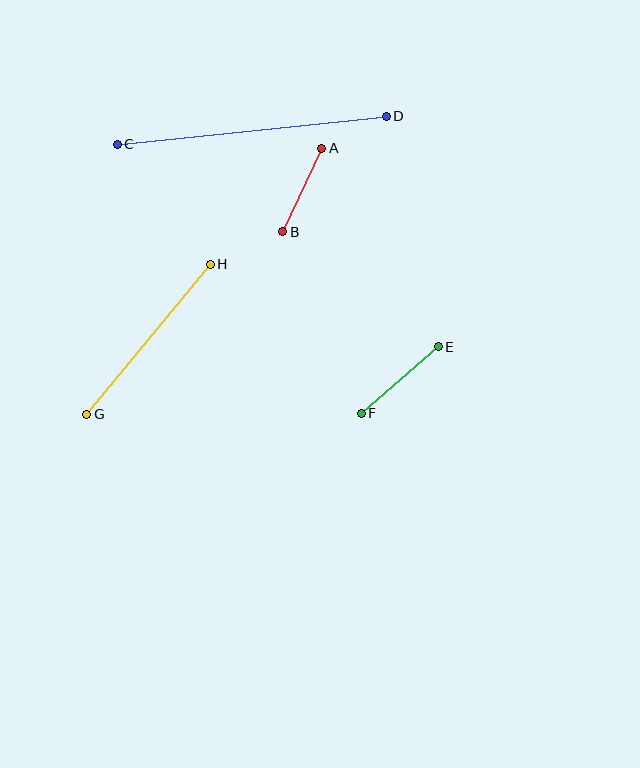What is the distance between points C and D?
The distance is approximately 270 pixels.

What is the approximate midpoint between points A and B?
The midpoint is at approximately (302, 190) pixels.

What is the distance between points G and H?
The distance is approximately 194 pixels.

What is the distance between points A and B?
The distance is approximately 93 pixels.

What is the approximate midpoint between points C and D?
The midpoint is at approximately (252, 130) pixels.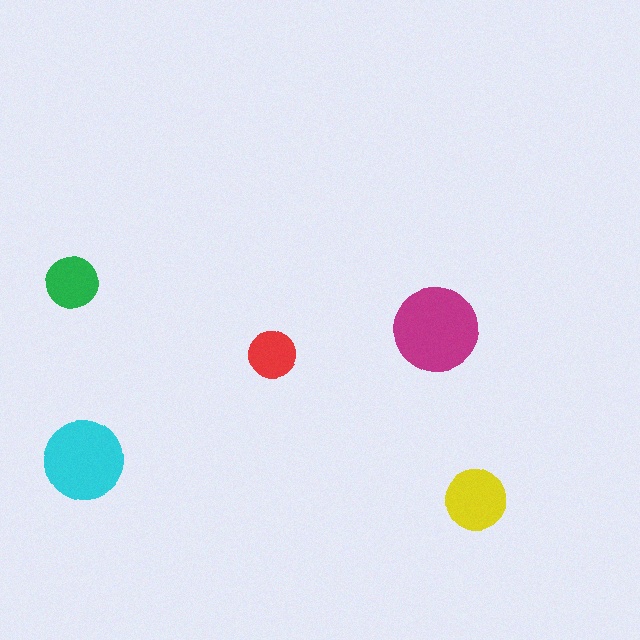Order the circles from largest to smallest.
the magenta one, the cyan one, the yellow one, the green one, the red one.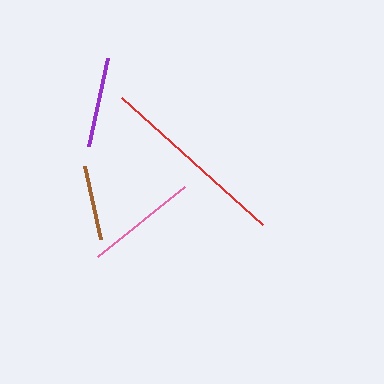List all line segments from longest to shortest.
From longest to shortest: red, pink, purple, brown.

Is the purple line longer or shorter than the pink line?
The pink line is longer than the purple line.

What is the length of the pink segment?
The pink segment is approximately 111 pixels long.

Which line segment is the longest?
The red line is the longest at approximately 189 pixels.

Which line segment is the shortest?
The brown line is the shortest at approximately 74 pixels.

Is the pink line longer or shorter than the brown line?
The pink line is longer than the brown line.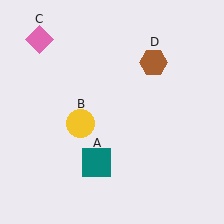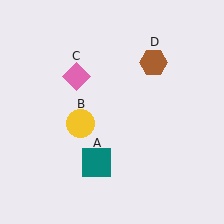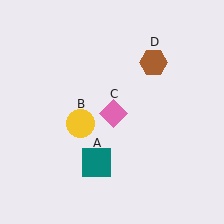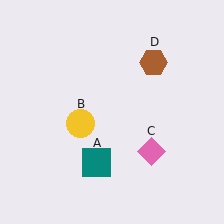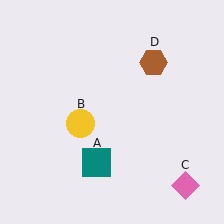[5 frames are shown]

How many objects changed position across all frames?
1 object changed position: pink diamond (object C).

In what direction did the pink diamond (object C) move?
The pink diamond (object C) moved down and to the right.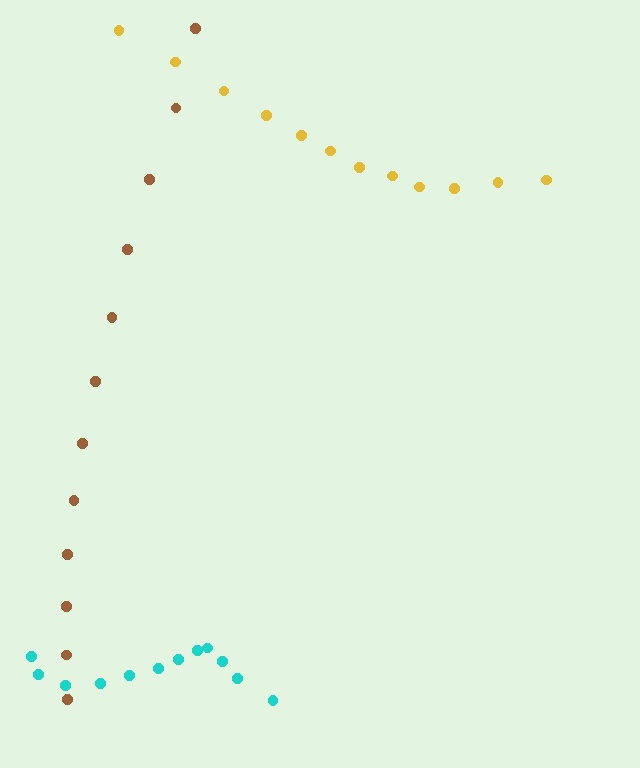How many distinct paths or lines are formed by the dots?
There are 3 distinct paths.